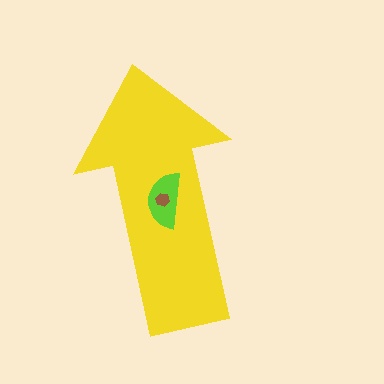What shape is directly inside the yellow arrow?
The lime semicircle.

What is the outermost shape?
The yellow arrow.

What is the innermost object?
The brown hexagon.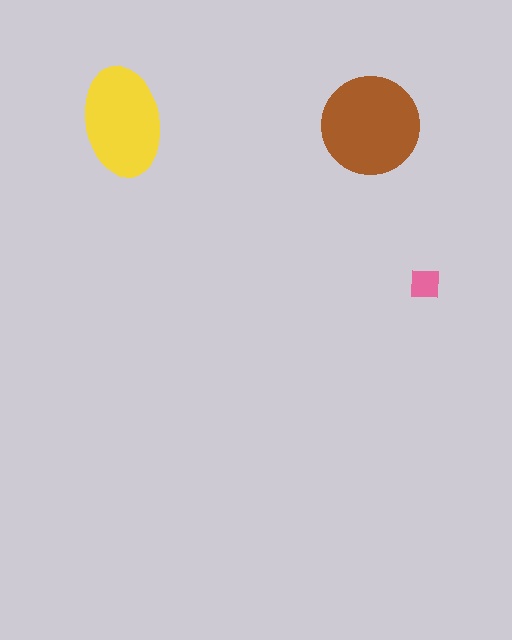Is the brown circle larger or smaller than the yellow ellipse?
Larger.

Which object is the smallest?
The pink square.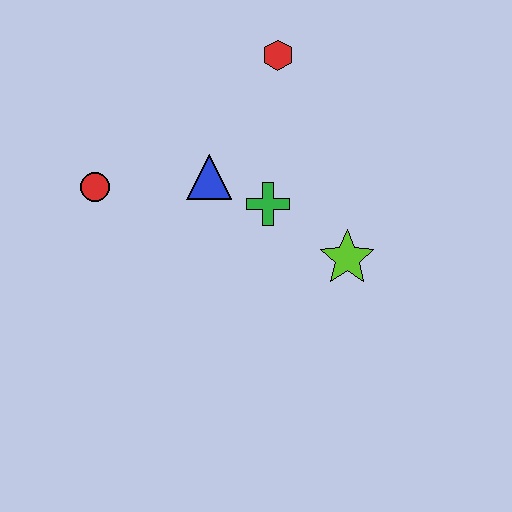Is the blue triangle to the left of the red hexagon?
Yes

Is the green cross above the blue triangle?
No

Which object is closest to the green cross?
The blue triangle is closest to the green cross.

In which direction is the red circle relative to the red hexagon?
The red circle is to the left of the red hexagon.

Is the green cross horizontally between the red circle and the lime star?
Yes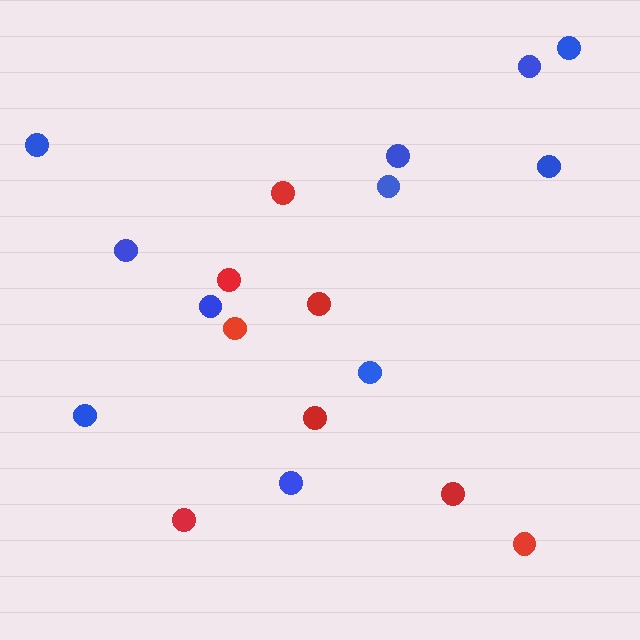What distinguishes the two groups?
There are 2 groups: one group of blue circles (11) and one group of red circles (8).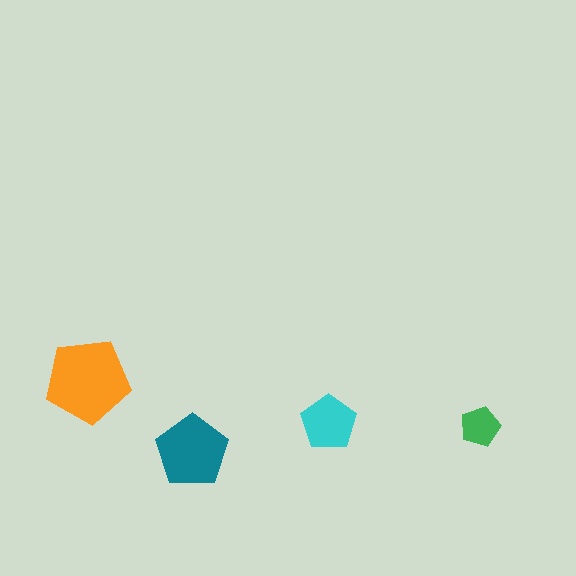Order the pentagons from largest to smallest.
the orange one, the teal one, the cyan one, the green one.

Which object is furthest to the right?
The green pentagon is rightmost.